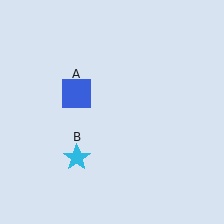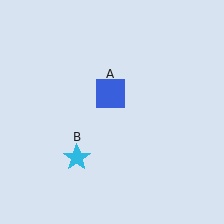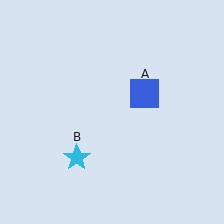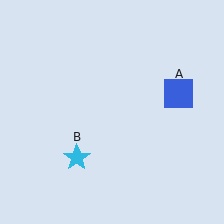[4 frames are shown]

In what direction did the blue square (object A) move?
The blue square (object A) moved right.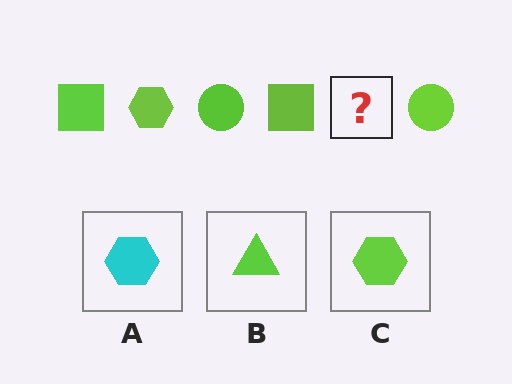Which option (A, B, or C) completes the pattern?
C.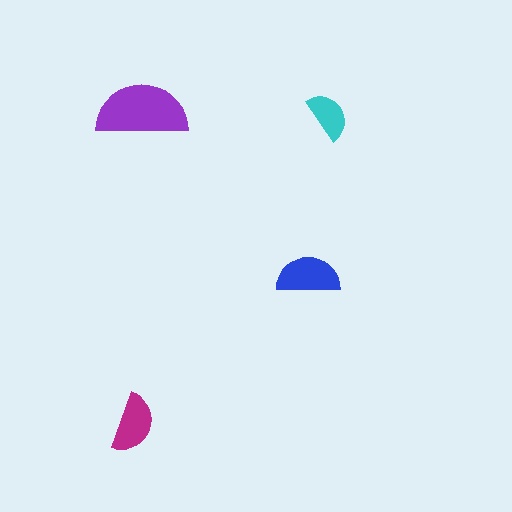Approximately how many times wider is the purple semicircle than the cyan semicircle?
About 2 times wider.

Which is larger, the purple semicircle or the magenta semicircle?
The purple one.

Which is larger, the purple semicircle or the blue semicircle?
The purple one.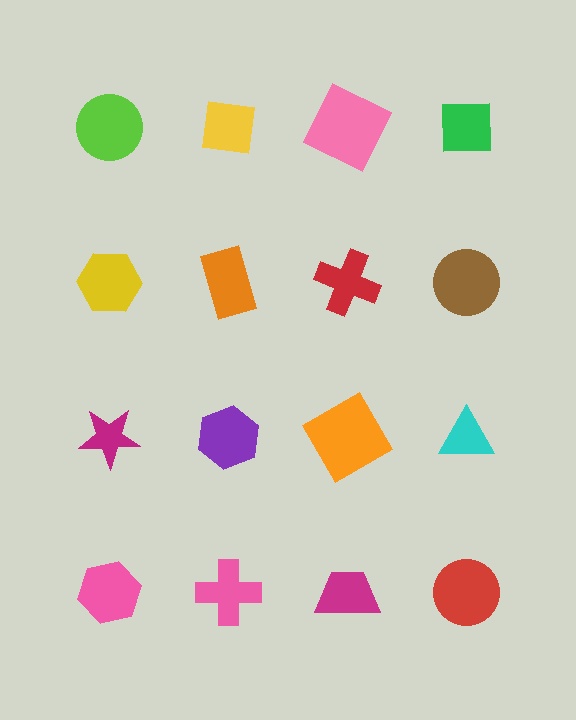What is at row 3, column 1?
A magenta star.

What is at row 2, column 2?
An orange rectangle.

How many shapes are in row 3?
4 shapes.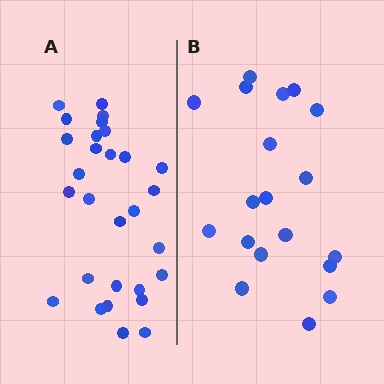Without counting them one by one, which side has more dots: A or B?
Region A (the left region) has more dots.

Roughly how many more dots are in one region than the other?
Region A has roughly 10 or so more dots than region B.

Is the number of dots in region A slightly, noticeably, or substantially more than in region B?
Region A has substantially more. The ratio is roughly 1.5 to 1.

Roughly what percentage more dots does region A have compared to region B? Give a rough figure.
About 55% more.